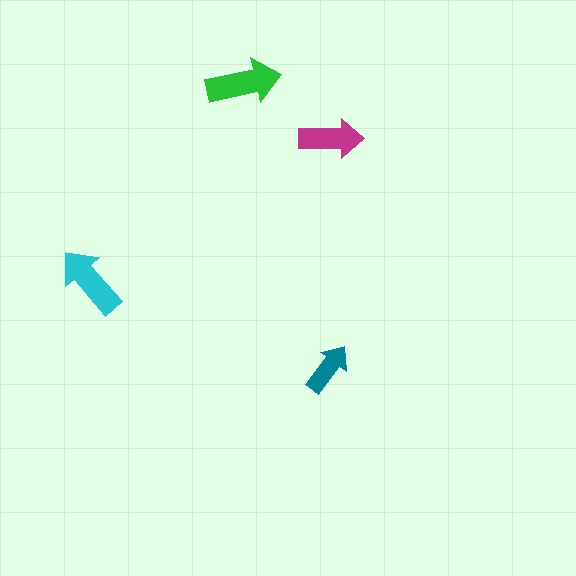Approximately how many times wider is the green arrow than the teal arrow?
About 1.5 times wider.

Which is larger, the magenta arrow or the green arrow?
The green one.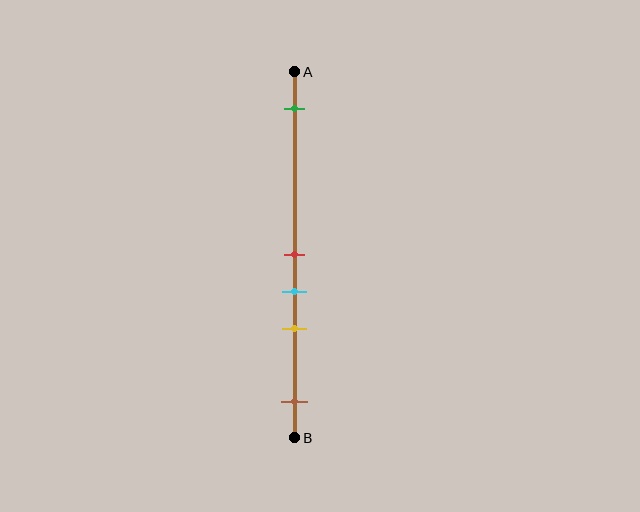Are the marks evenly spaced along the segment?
No, the marks are not evenly spaced.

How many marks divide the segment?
There are 5 marks dividing the segment.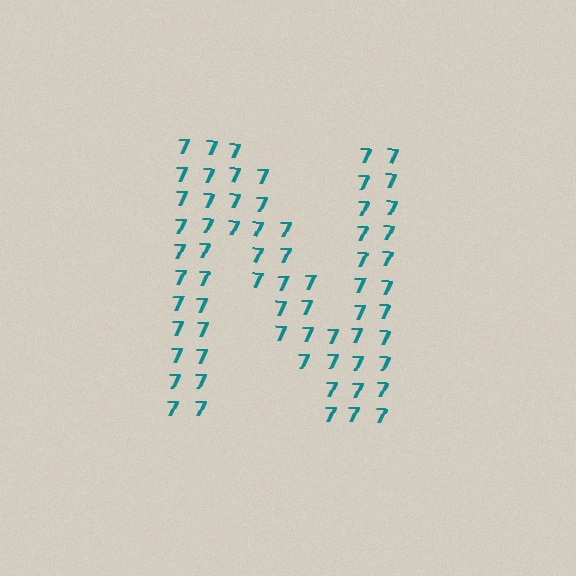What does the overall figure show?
The overall figure shows the letter N.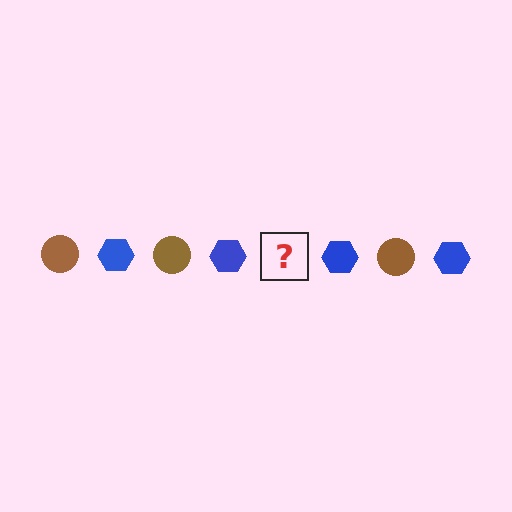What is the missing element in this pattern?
The missing element is a brown circle.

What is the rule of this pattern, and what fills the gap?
The rule is that the pattern alternates between brown circle and blue hexagon. The gap should be filled with a brown circle.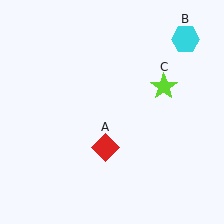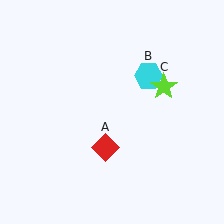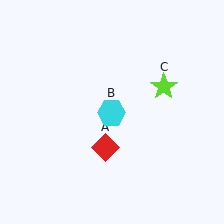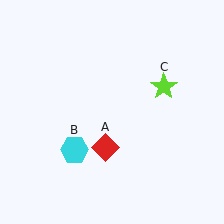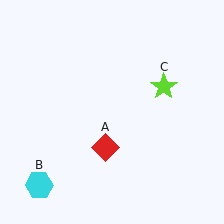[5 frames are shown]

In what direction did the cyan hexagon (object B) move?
The cyan hexagon (object B) moved down and to the left.